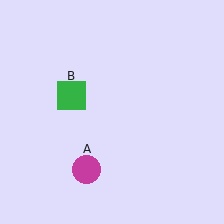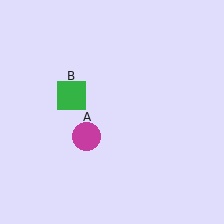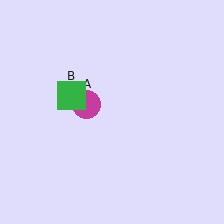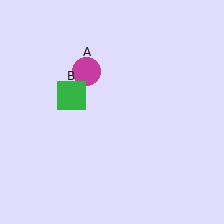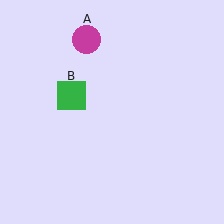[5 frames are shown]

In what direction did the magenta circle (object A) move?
The magenta circle (object A) moved up.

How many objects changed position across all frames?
1 object changed position: magenta circle (object A).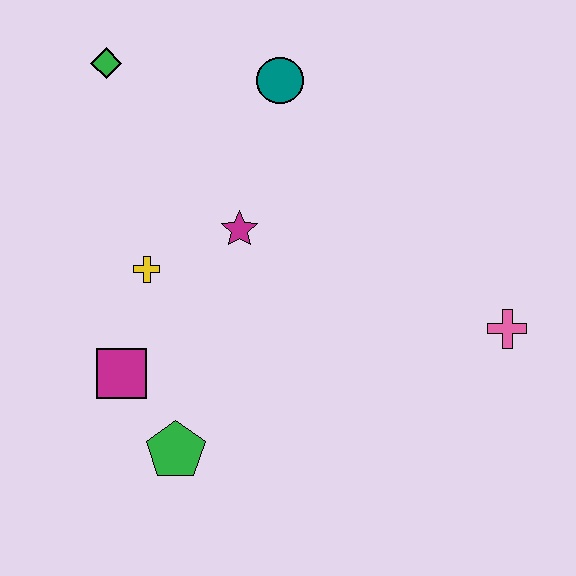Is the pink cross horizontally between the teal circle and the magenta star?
No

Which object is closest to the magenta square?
The green pentagon is closest to the magenta square.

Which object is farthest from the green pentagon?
The green diamond is farthest from the green pentagon.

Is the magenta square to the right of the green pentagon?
No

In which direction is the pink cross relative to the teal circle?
The pink cross is below the teal circle.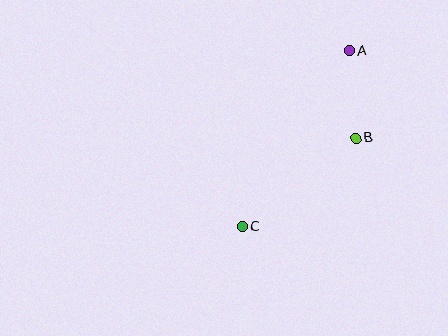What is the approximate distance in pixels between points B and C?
The distance between B and C is approximately 144 pixels.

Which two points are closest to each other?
Points A and B are closest to each other.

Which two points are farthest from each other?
Points A and C are farthest from each other.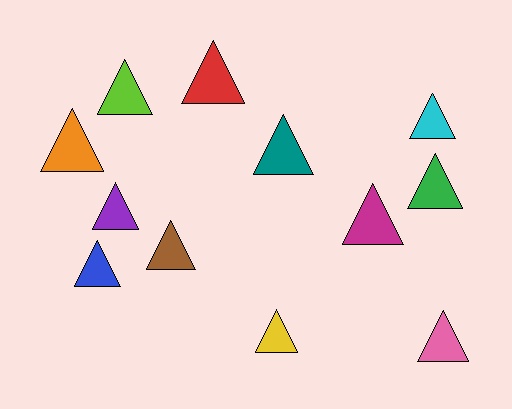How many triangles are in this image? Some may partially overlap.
There are 12 triangles.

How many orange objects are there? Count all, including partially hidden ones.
There is 1 orange object.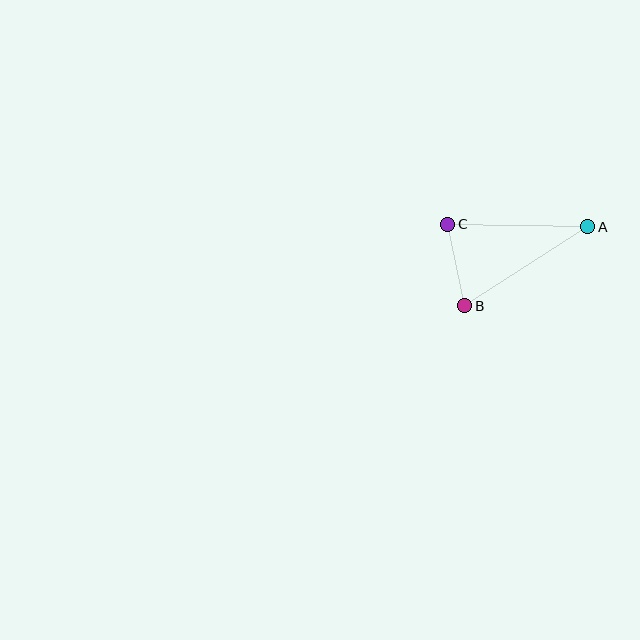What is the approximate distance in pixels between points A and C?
The distance between A and C is approximately 140 pixels.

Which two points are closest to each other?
Points B and C are closest to each other.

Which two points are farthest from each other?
Points A and B are farthest from each other.